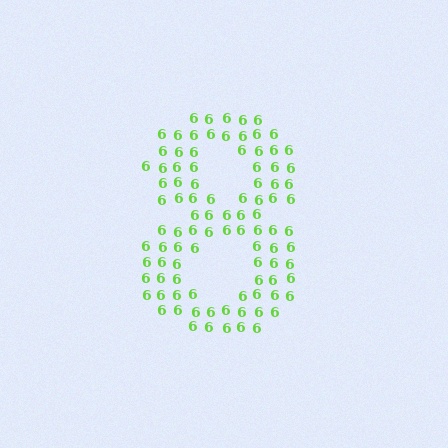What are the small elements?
The small elements are digit 6's.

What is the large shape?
The large shape is the digit 8.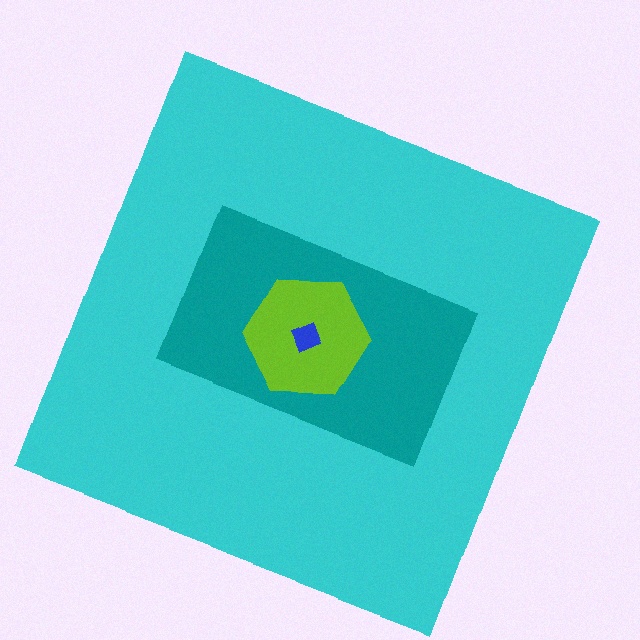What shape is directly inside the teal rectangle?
The lime hexagon.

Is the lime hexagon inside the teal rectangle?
Yes.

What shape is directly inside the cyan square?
The teal rectangle.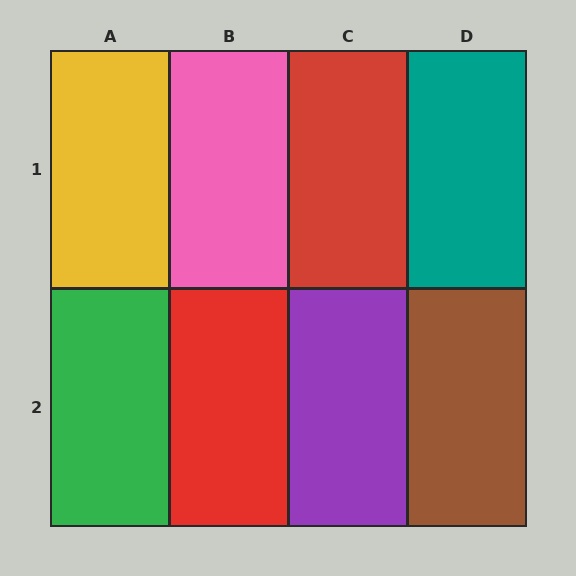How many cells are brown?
1 cell is brown.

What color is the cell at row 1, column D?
Teal.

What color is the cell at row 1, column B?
Pink.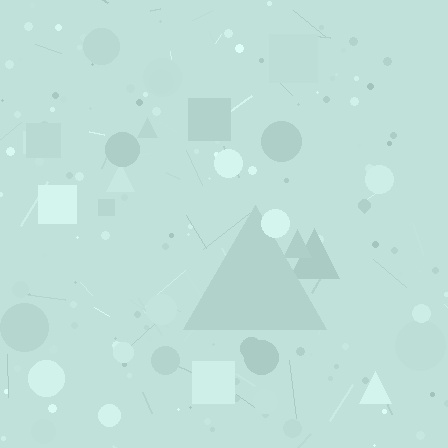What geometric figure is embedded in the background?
A triangle is embedded in the background.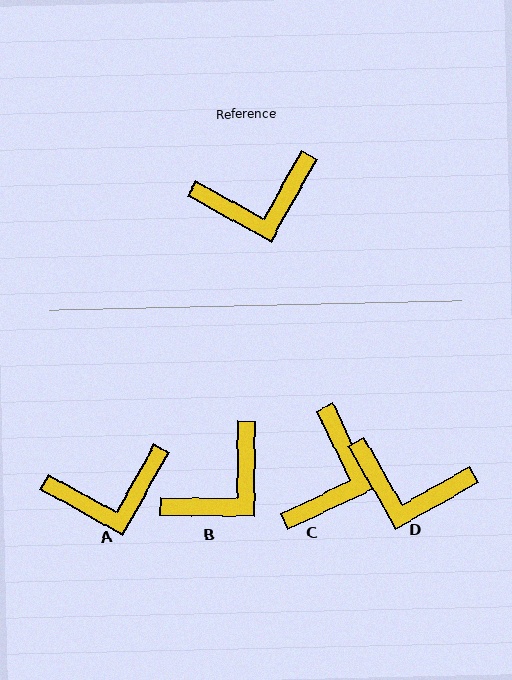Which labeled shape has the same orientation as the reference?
A.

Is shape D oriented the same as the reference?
No, it is off by about 32 degrees.